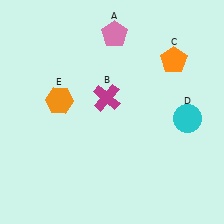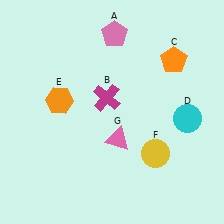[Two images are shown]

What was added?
A yellow circle (F), a pink triangle (G) were added in Image 2.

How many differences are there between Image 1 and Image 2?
There are 2 differences between the two images.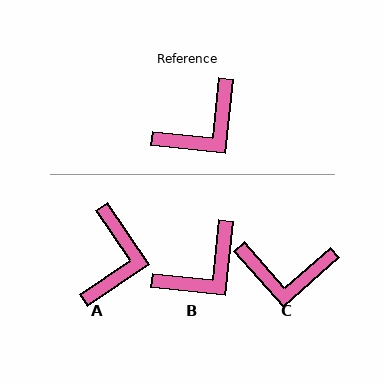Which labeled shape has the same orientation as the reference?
B.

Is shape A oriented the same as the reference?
No, it is off by about 40 degrees.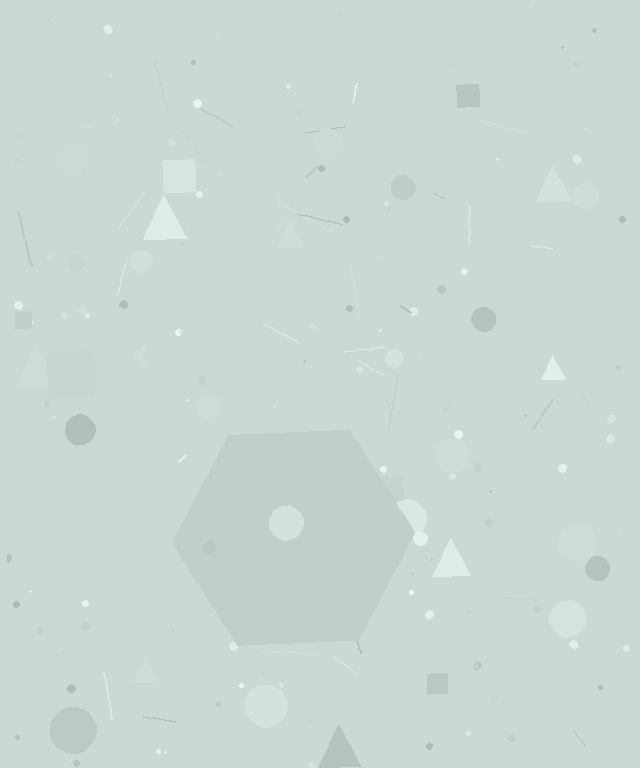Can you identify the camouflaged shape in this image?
The camouflaged shape is a hexagon.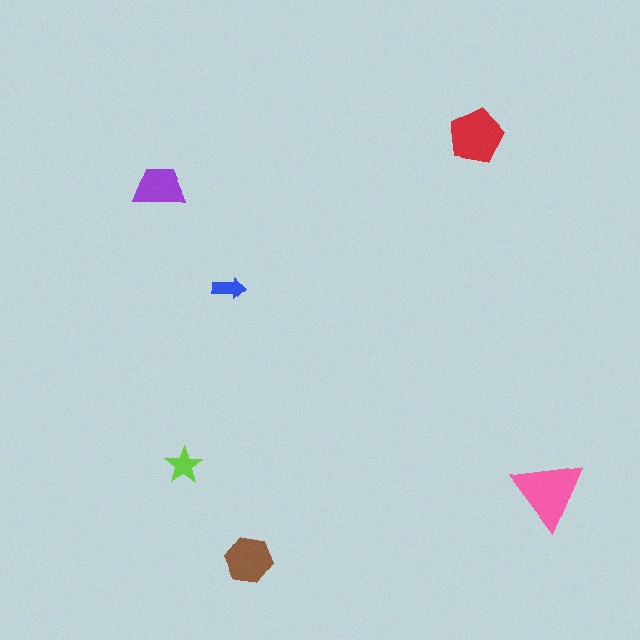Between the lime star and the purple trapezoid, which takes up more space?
The purple trapezoid.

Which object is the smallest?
The blue arrow.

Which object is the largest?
The pink triangle.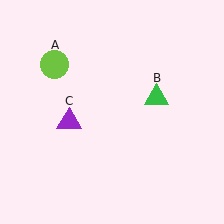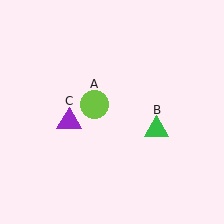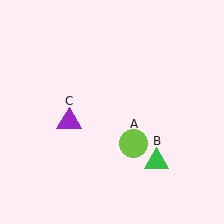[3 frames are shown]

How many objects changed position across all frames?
2 objects changed position: lime circle (object A), green triangle (object B).